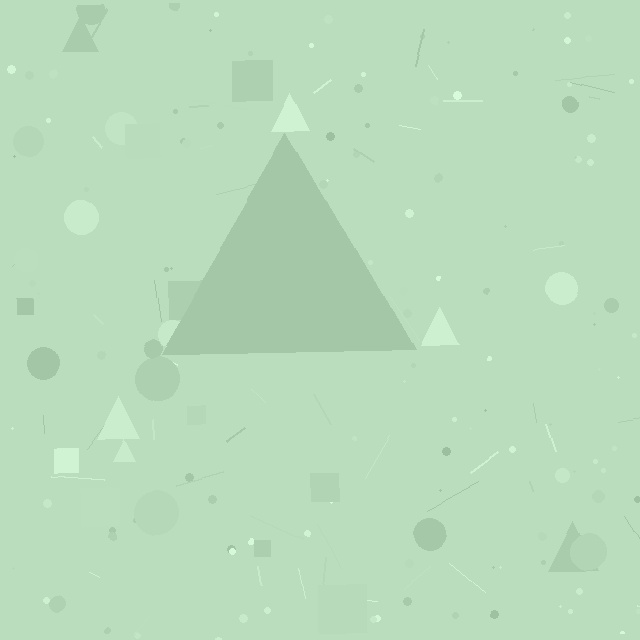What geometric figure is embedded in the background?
A triangle is embedded in the background.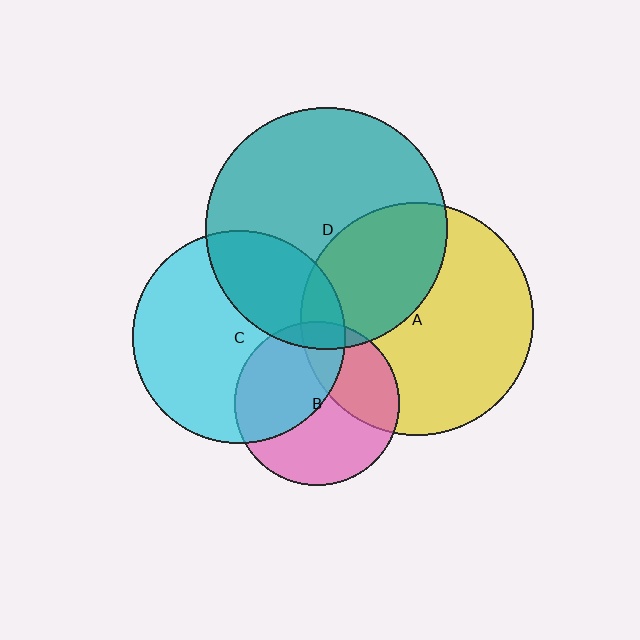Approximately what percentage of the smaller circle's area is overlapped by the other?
Approximately 30%.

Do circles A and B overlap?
Yes.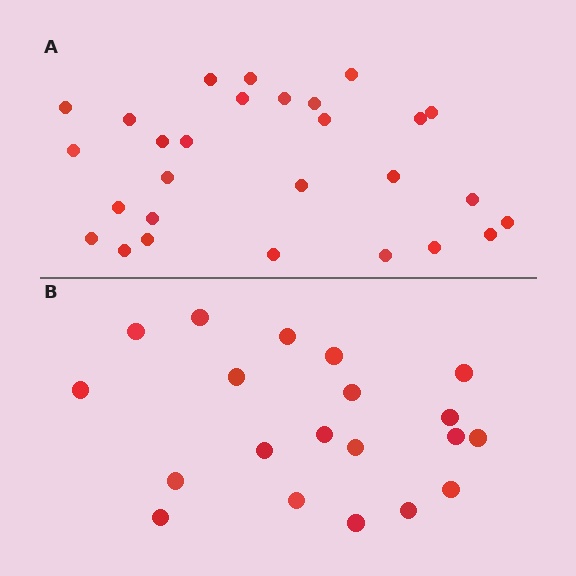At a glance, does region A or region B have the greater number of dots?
Region A (the top region) has more dots.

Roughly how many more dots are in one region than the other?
Region A has roughly 8 or so more dots than region B.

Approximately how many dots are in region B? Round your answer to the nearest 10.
About 20 dots.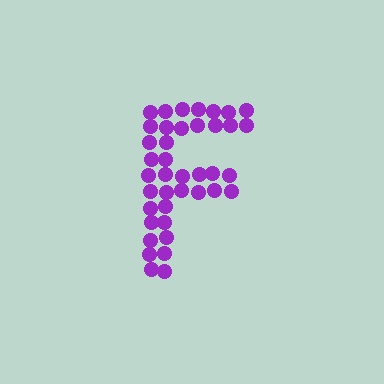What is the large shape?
The large shape is the letter F.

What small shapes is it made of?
It is made of small circles.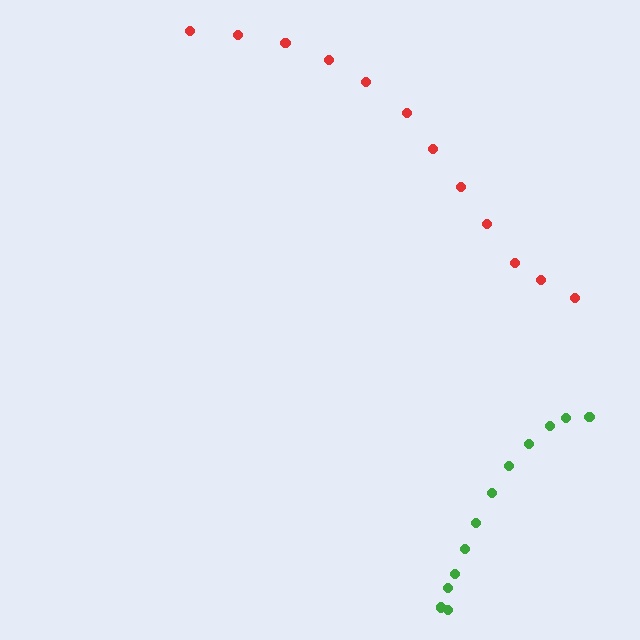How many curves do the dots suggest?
There are 2 distinct paths.